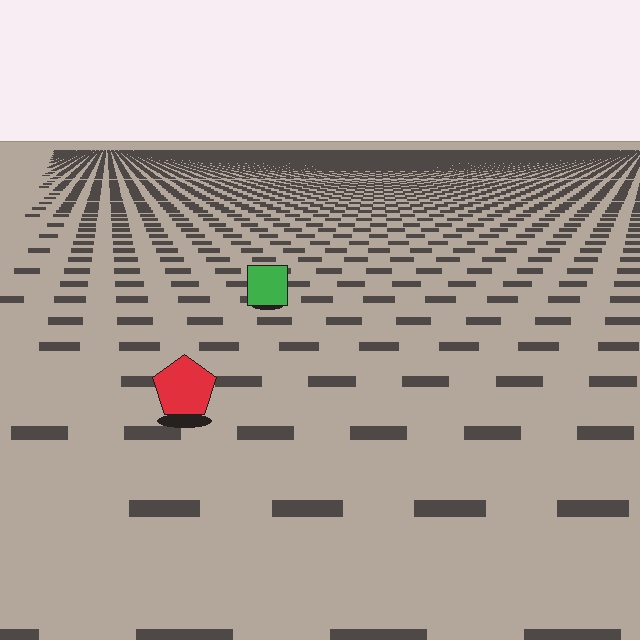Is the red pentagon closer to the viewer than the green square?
Yes. The red pentagon is closer — you can tell from the texture gradient: the ground texture is coarser near it.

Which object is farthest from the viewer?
The green square is farthest from the viewer. It appears smaller and the ground texture around it is denser.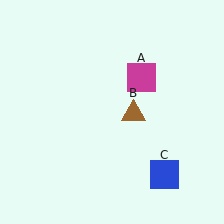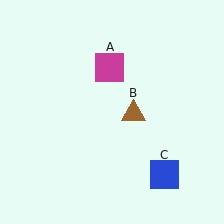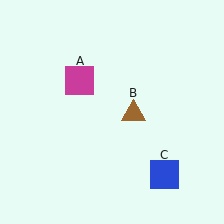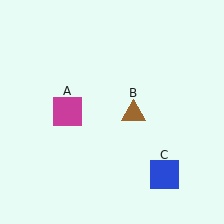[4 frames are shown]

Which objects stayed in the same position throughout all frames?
Brown triangle (object B) and blue square (object C) remained stationary.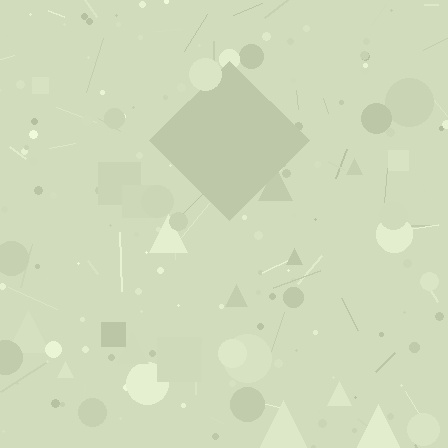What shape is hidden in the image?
A diamond is hidden in the image.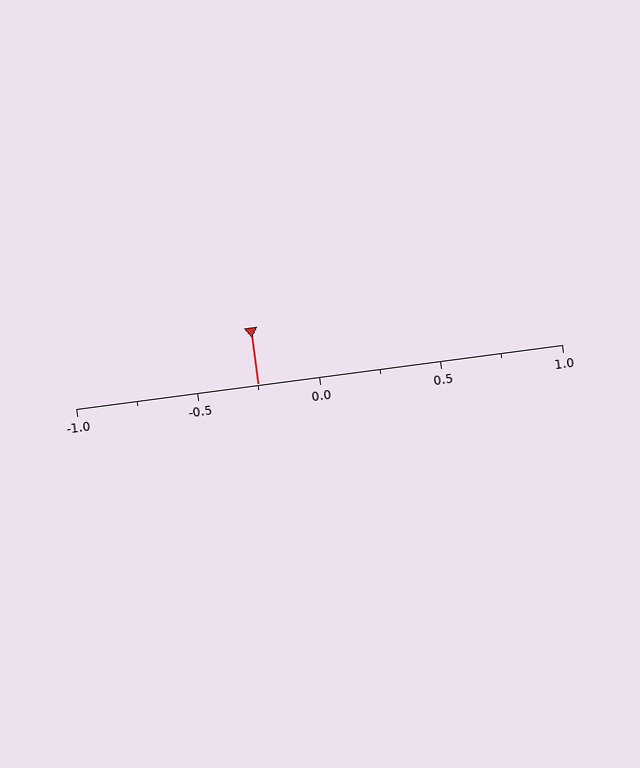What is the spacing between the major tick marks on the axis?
The major ticks are spaced 0.5 apart.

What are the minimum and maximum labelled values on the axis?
The axis runs from -1.0 to 1.0.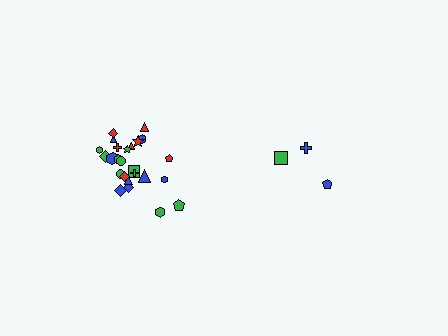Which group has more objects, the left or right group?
The left group.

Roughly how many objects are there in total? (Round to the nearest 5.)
Roughly 30 objects in total.